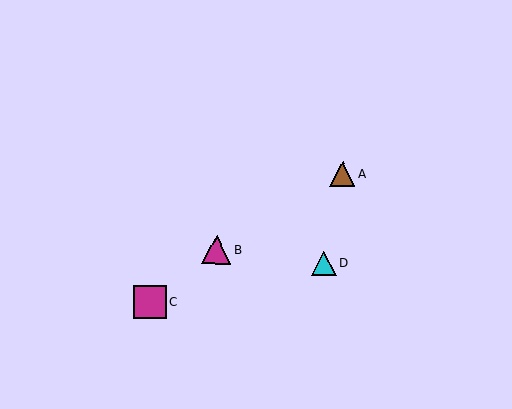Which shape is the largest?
The magenta square (labeled C) is the largest.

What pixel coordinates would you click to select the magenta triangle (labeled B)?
Click at (217, 250) to select the magenta triangle B.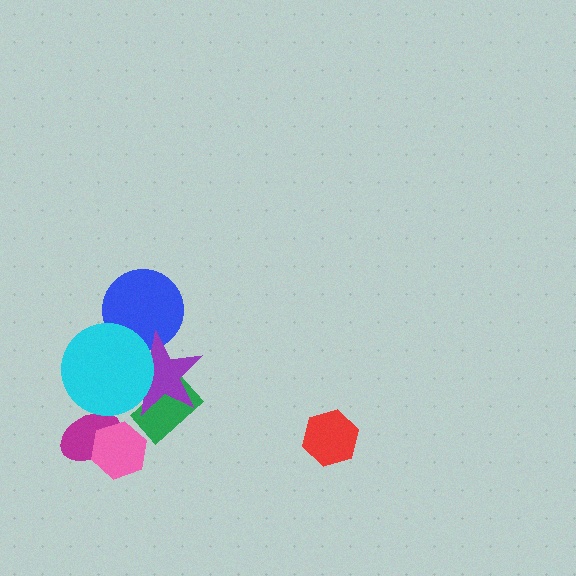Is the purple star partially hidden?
Yes, it is partially covered by another shape.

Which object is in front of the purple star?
The cyan circle is in front of the purple star.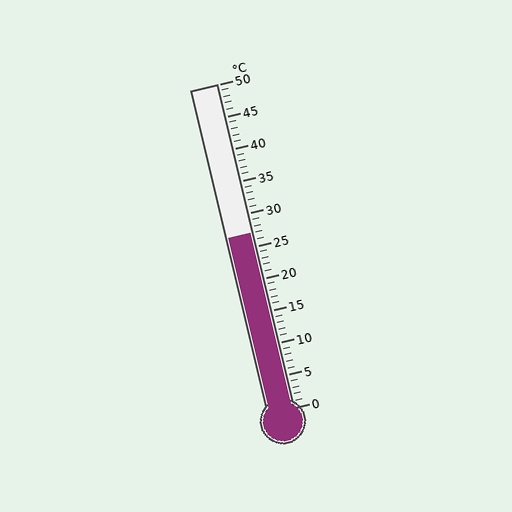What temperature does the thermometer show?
The thermometer shows approximately 27°C.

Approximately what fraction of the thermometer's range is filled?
The thermometer is filled to approximately 55% of its range.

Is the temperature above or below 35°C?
The temperature is below 35°C.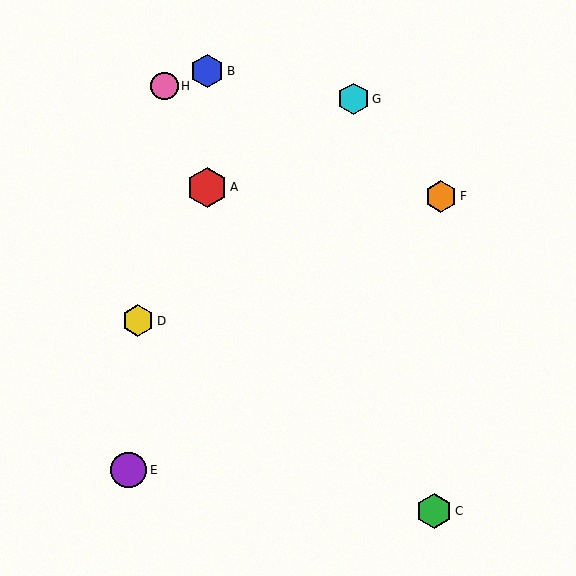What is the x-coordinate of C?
Object C is at x≈434.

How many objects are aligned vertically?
2 objects (A, B) are aligned vertically.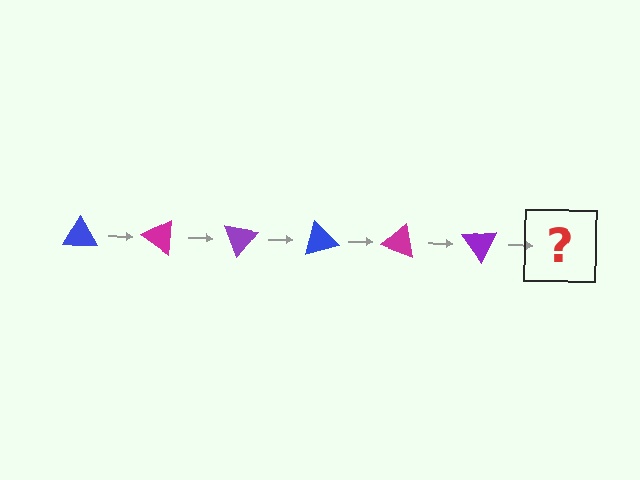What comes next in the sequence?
The next element should be a blue triangle, rotated 210 degrees from the start.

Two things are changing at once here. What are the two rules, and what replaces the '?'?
The two rules are that it rotates 35 degrees each step and the color cycles through blue, magenta, and purple. The '?' should be a blue triangle, rotated 210 degrees from the start.